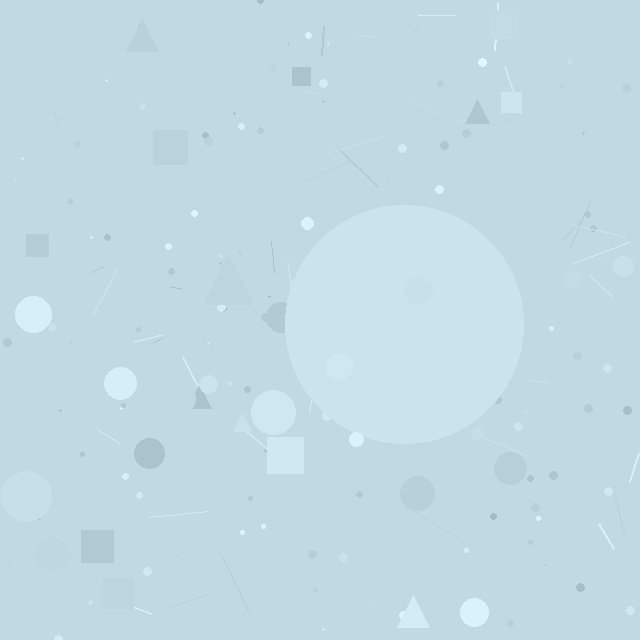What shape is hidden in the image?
A circle is hidden in the image.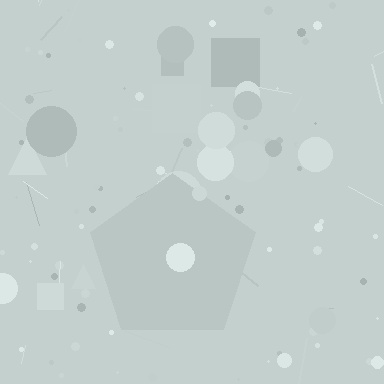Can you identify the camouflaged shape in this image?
The camouflaged shape is a pentagon.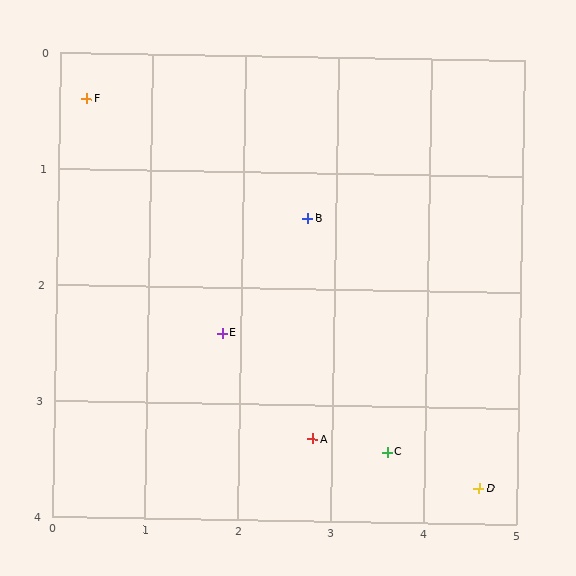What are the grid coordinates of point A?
Point A is at approximately (2.8, 3.3).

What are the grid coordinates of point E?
Point E is at approximately (1.8, 2.4).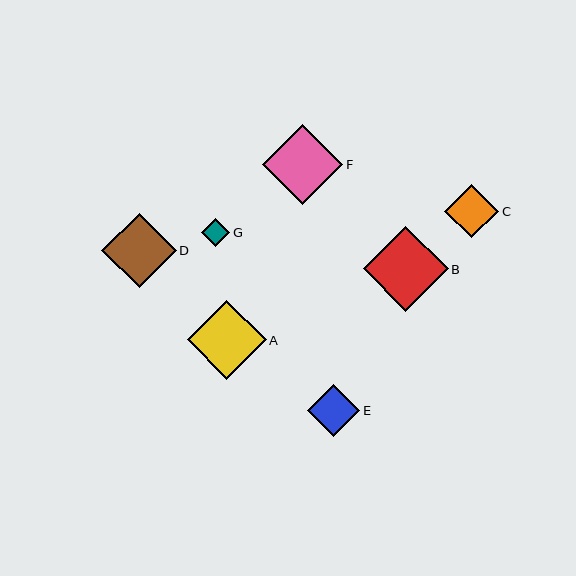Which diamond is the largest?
Diamond B is the largest with a size of approximately 84 pixels.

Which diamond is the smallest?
Diamond G is the smallest with a size of approximately 28 pixels.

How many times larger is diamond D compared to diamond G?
Diamond D is approximately 2.7 times the size of diamond G.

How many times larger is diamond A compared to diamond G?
Diamond A is approximately 2.8 times the size of diamond G.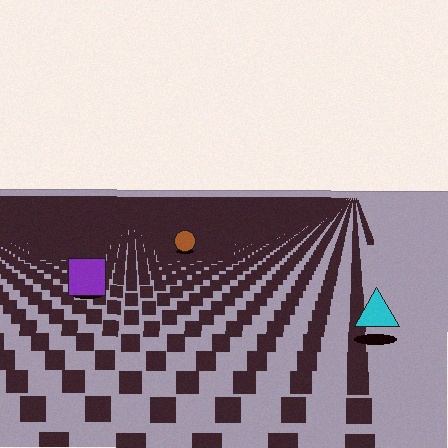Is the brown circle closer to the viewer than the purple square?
No. The purple square is closer — you can tell from the texture gradient: the ground texture is coarser near it.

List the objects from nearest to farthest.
From nearest to farthest: the cyan triangle, the purple square, the brown circle.